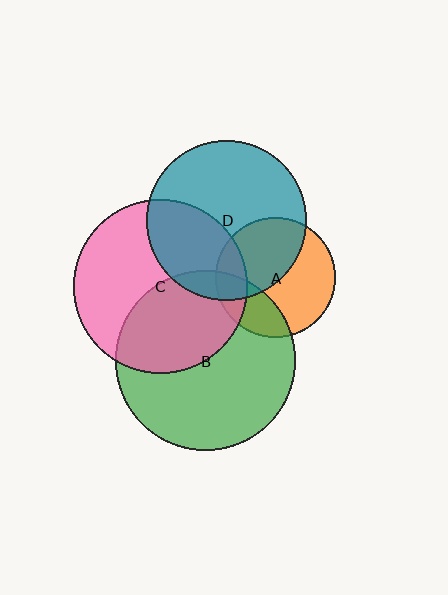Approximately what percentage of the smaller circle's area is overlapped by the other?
Approximately 45%.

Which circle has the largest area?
Circle B (green).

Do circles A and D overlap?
Yes.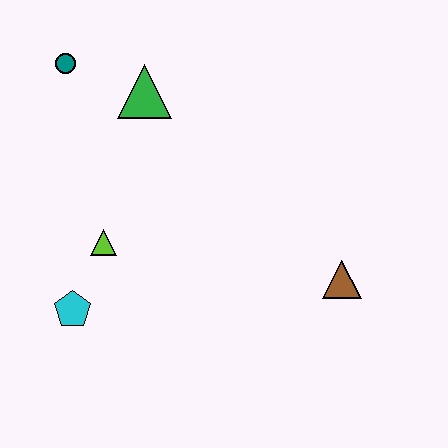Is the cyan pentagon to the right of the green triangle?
No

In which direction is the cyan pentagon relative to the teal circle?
The cyan pentagon is below the teal circle.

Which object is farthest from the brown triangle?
The teal circle is farthest from the brown triangle.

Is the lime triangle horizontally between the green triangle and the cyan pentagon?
Yes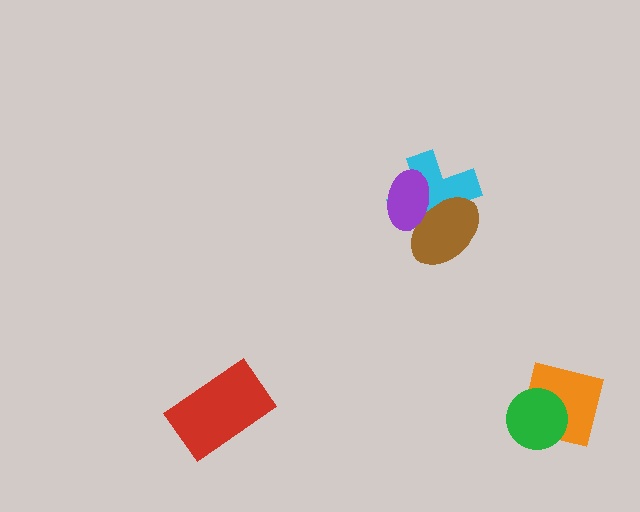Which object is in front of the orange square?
The green circle is in front of the orange square.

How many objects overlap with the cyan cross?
2 objects overlap with the cyan cross.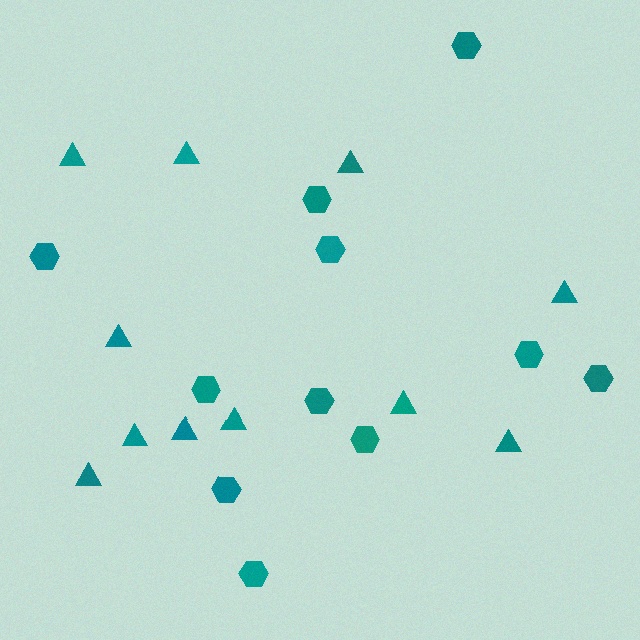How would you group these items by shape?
There are 2 groups: one group of triangles (11) and one group of hexagons (11).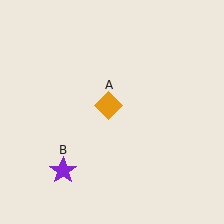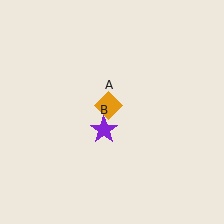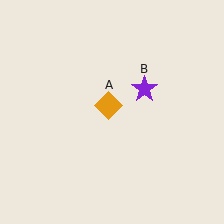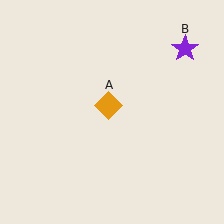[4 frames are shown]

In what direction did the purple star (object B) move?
The purple star (object B) moved up and to the right.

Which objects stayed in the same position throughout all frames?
Orange diamond (object A) remained stationary.